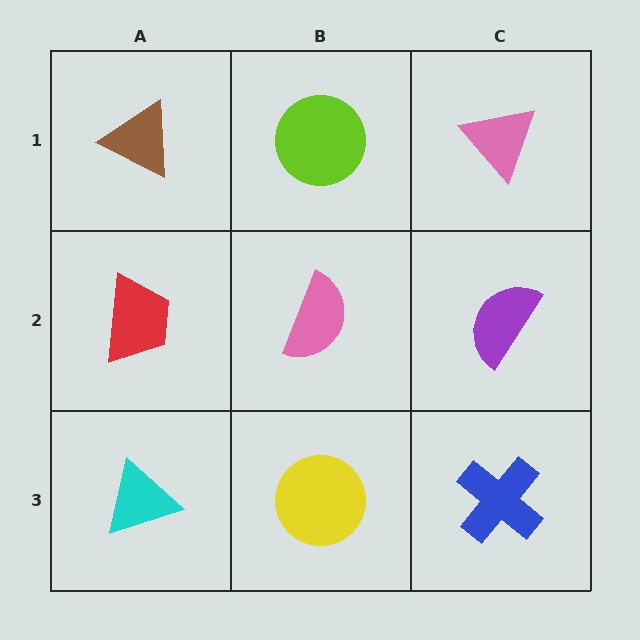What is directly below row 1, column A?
A red trapezoid.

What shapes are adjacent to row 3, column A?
A red trapezoid (row 2, column A), a yellow circle (row 3, column B).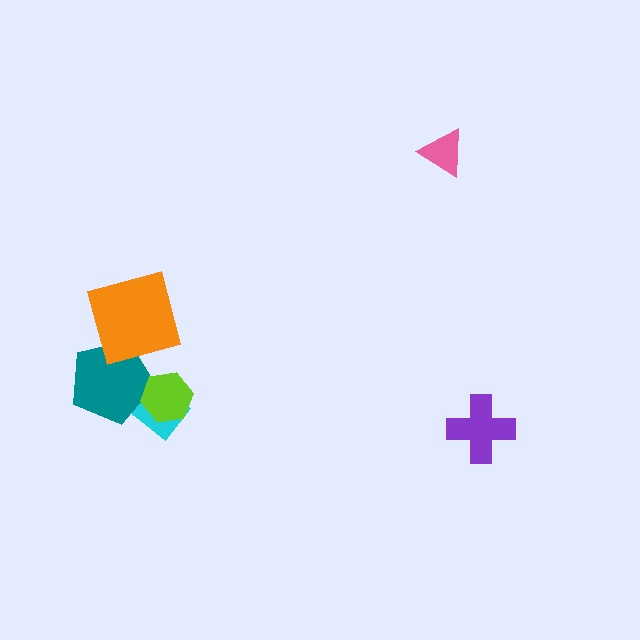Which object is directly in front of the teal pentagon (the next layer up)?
The orange square is directly in front of the teal pentagon.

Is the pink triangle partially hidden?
No, no other shape covers it.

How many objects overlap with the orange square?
1 object overlaps with the orange square.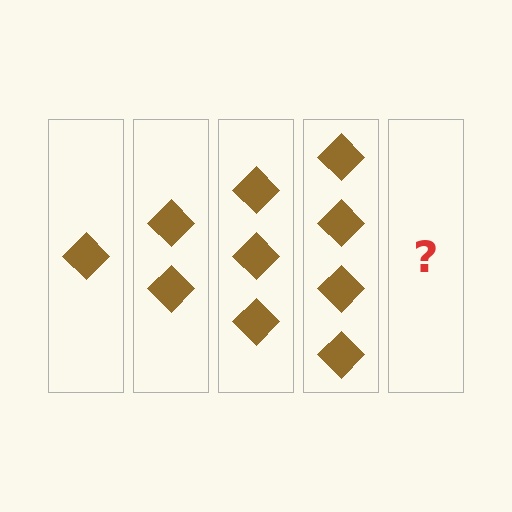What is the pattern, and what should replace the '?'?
The pattern is that each step adds one more diamond. The '?' should be 5 diamonds.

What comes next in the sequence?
The next element should be 5 diamonds.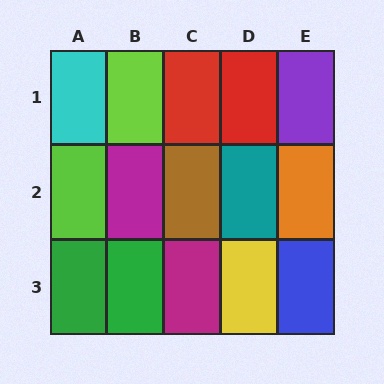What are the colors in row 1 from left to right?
Cyan, lime, red, red, purple.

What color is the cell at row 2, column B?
Magenta.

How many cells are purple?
1 cell is purple.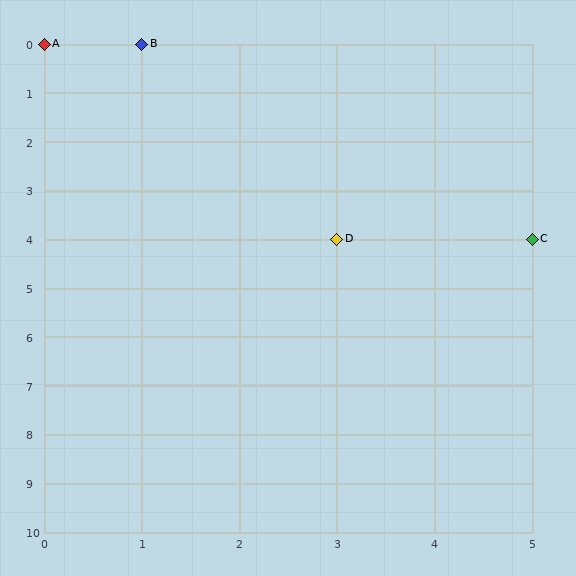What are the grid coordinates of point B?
Point B is at grid coordinates (1, 0).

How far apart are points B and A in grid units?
Points B and A are 1 column apart.